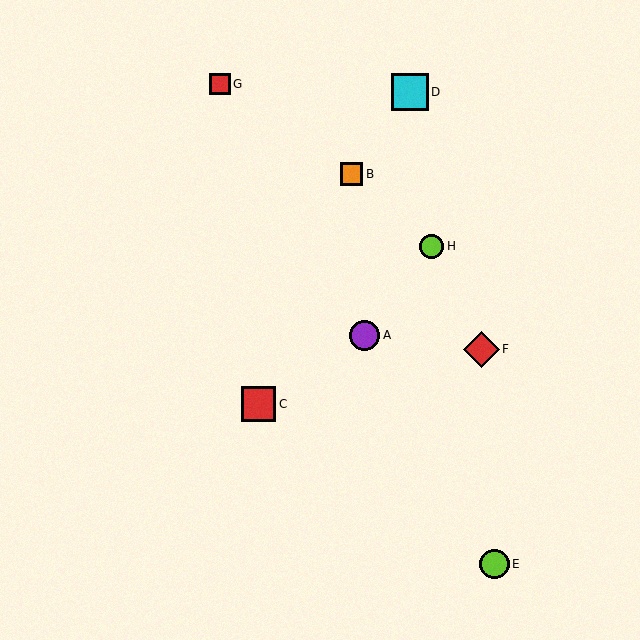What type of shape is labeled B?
Shape B is an orange square.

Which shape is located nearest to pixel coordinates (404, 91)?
The cyan square (labeled D) at (410, 92) is nearest to that location.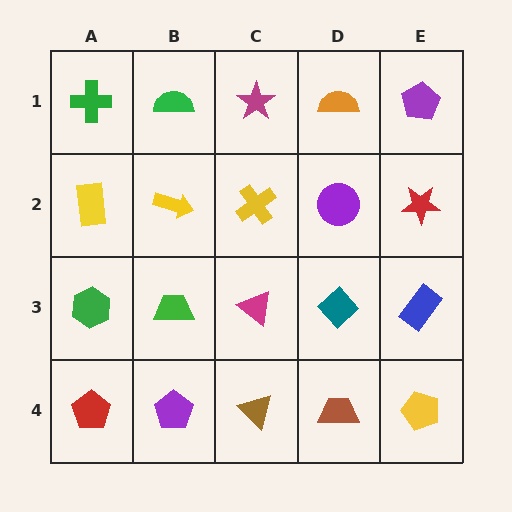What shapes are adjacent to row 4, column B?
A green trapezoid (row 3, column B), a red pentagon (row 4, column A), a brown triangle (row 4, column C).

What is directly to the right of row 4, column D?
A yellow pentagon.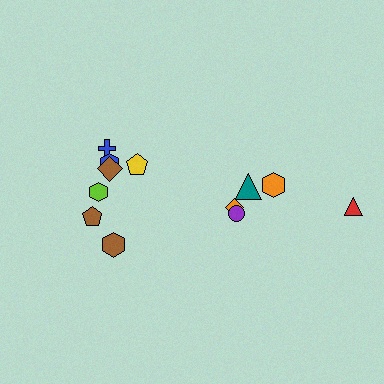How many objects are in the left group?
There are 7 objects.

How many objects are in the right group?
There are 5 objects.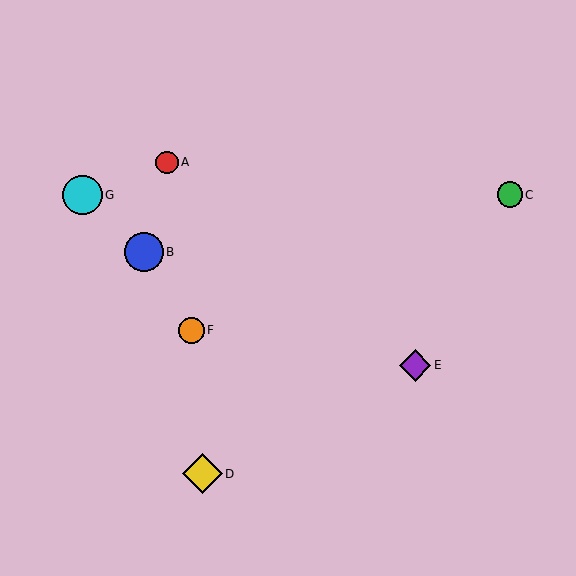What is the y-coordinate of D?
Object D is at y≈474.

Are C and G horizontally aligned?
Yes, both are at y≈195.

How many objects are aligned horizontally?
2 objects (C, G) are aligned horizontally.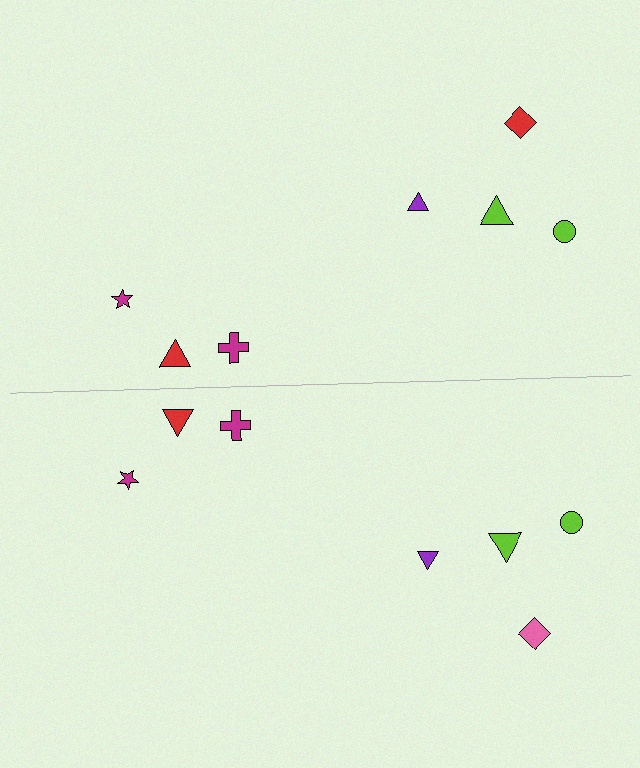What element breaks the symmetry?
The pink diamond on the bottom side breaks the symmetry — its mirror counterpart is red.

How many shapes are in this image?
There are 14 shapes in this image.